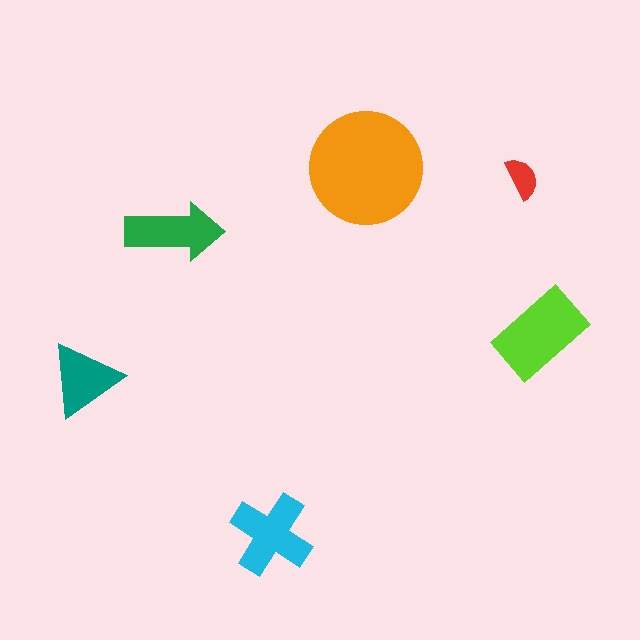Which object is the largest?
The orange circle.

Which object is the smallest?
The red semicircle.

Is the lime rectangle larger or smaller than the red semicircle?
Larger.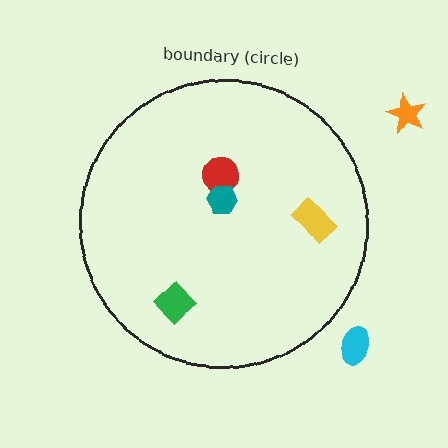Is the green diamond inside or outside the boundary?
Inside.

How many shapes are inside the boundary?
4 inside, 2 outside.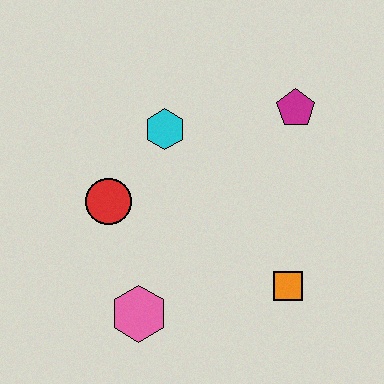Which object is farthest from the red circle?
The magenta pentagon is farthest from the red circle.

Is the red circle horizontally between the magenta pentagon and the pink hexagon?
No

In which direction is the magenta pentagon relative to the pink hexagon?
The magenta pentagon is above the pink hexagon.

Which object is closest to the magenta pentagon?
The cyan hexagon is closest to the magenta pentagon.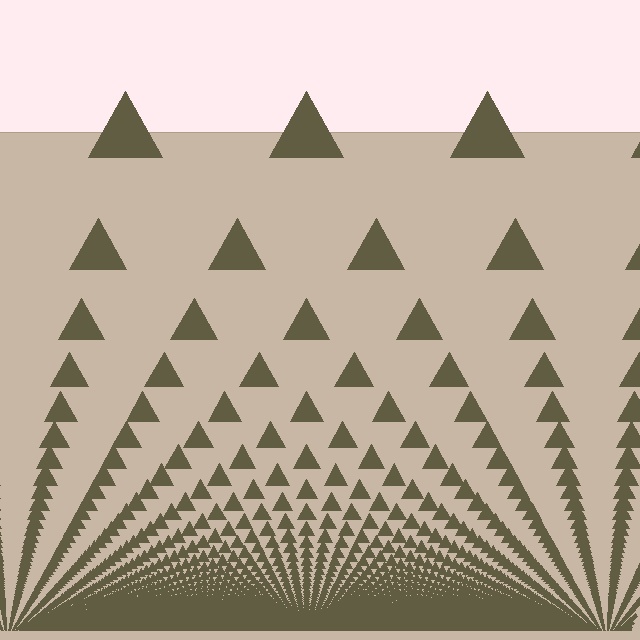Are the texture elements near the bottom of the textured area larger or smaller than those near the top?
Smaller. The gradient is inverted — elements near the bottom are smaller and denser.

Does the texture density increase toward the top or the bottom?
Density increases toward the bottom.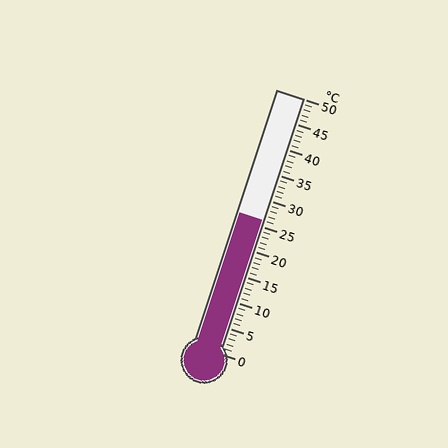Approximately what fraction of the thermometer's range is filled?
The thermometer is filled to approximately 50% of its range.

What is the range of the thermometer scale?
The thermometer scale ranges from 0°C to 50°C.